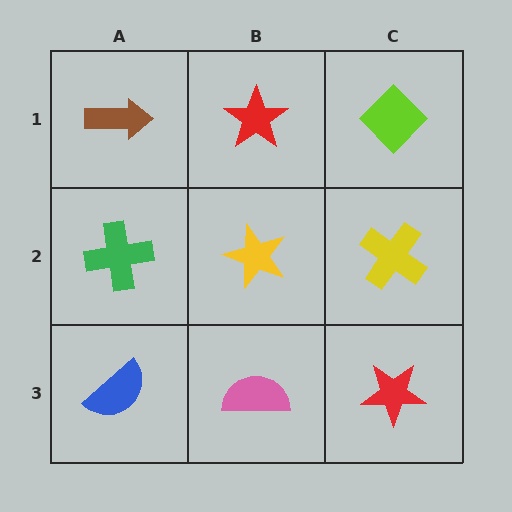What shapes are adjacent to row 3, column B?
A yellow star (row 2, column B), a blue semicircle (row 3, column A), a red star (row 3, column C).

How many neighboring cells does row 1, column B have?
3.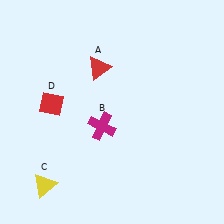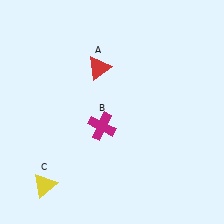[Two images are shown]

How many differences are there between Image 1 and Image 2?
There is 1 difference between the two images.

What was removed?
The red diamond (D) was removed in Image 2.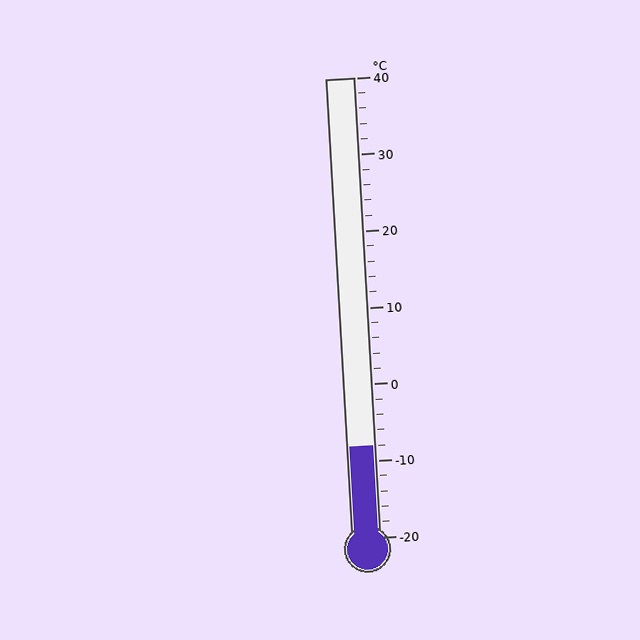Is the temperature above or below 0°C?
The temperature is below 0°C.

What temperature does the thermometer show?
The thermometer shows approximately -8°C.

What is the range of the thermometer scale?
The thermometer scale ranges from -20°C to 40°C.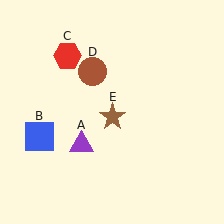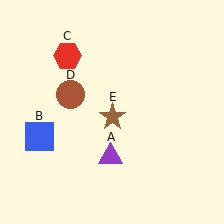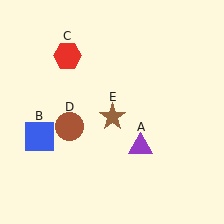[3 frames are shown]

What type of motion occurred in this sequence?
The purple triangle (object A), brown circle (object D) rotated counterclockwise around the center of the scene.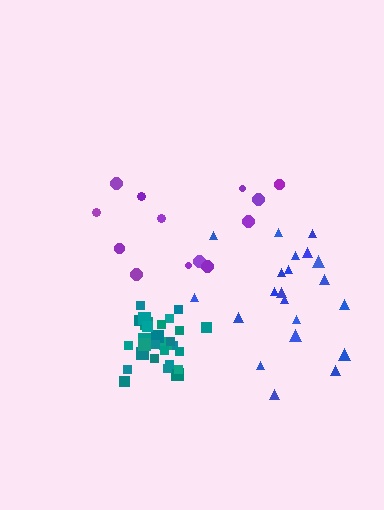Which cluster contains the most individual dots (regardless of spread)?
Teal (30).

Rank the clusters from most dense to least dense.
teal, blue, purple.